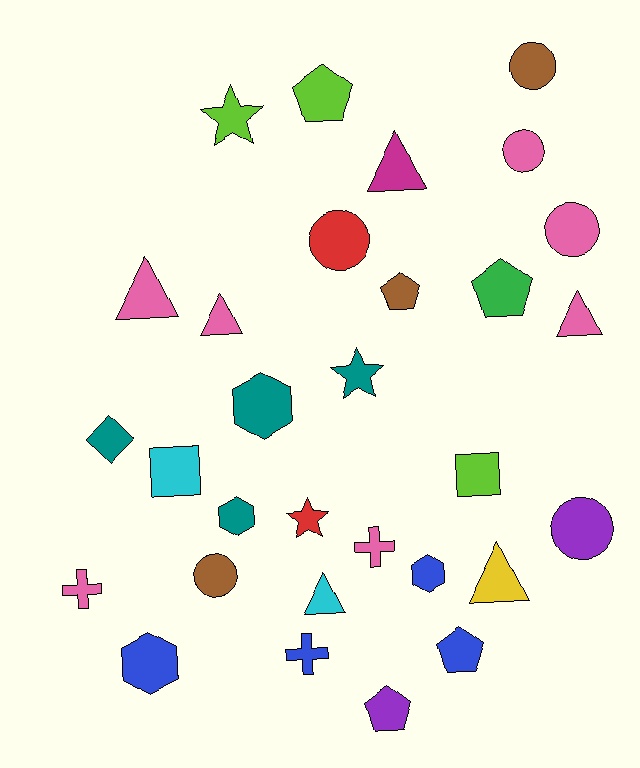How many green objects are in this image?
There is 1 green object.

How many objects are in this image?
There are 30 objects.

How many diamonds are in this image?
There is 1 diamond.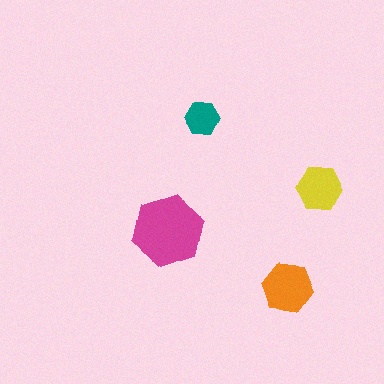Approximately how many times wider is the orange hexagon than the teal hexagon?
About 1.5 times wider.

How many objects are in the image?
There are 4 objects in the image.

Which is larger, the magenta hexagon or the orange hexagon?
The magenta one.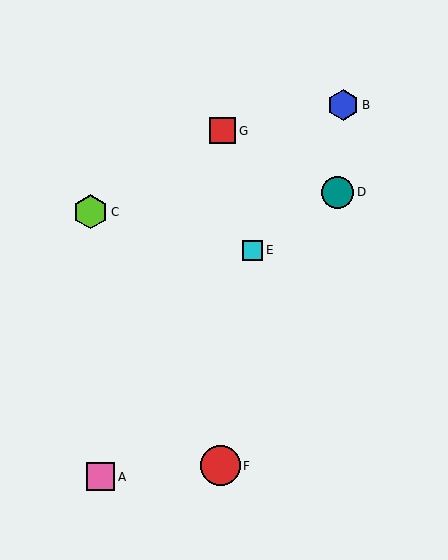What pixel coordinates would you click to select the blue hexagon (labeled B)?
Click at (343, 105) to select the blue hexagon B.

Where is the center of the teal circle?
The center of the teal circle is at (338, 192).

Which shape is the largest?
The red circle (labeled F) is the largest.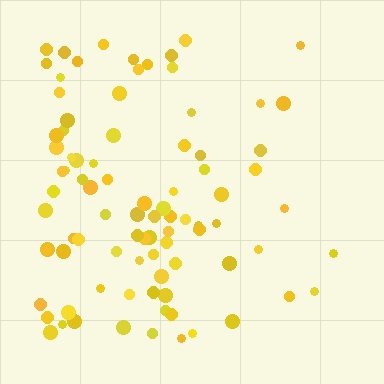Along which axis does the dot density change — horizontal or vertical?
Horizontal.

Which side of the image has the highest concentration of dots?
The left.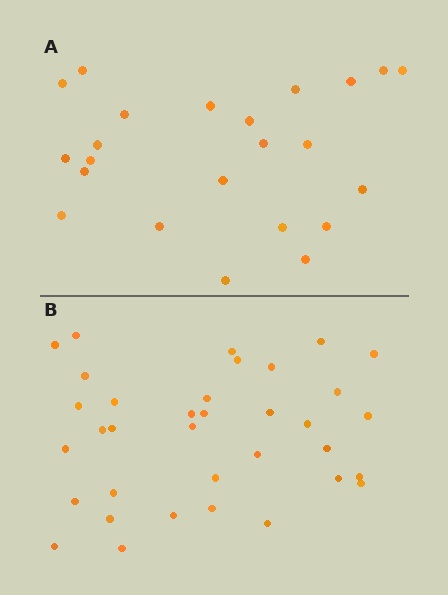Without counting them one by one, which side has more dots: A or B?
Region B (the bottom region) has more dots.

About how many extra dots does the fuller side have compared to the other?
Region B has roughly 12 or so more dots than region A.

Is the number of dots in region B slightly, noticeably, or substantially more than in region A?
Region B has substantially more. The ratio is roughly 1.5 to 1.